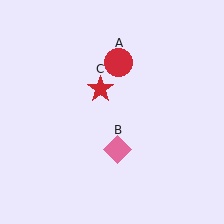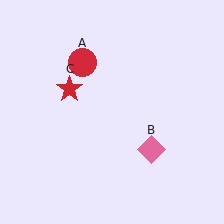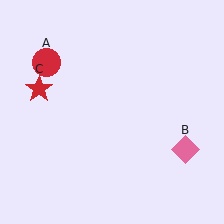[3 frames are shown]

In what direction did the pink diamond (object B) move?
The pink diamond (object B) moved right.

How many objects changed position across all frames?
3 objects changed position: red circle (object A), pink diamond (object B), red star (object C).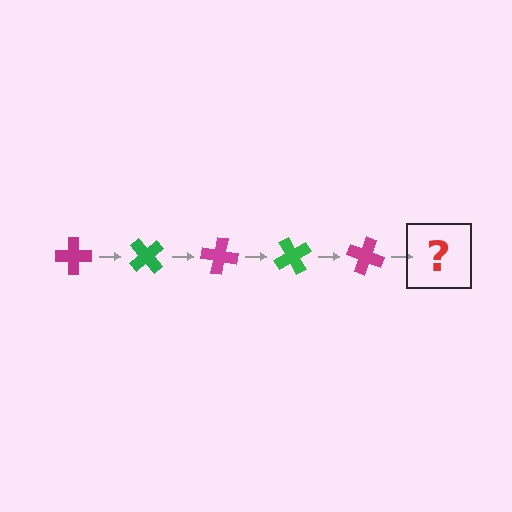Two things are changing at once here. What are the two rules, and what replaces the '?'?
The two rules are that it rotates 50 degrees each step and the color cycles through magenta and green. The '?' should be a green cross, rotated 250 degrees from the start.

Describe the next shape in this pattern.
It should be a green cross, rotated 250 degrees from the start.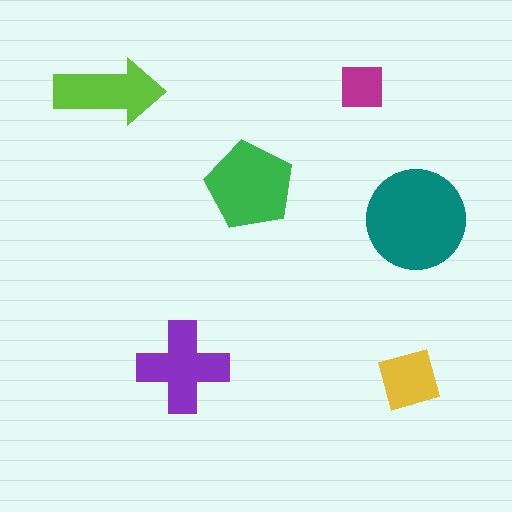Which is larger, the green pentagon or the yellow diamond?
The green pentagon.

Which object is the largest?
The teal circle.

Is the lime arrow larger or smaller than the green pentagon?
Smaller.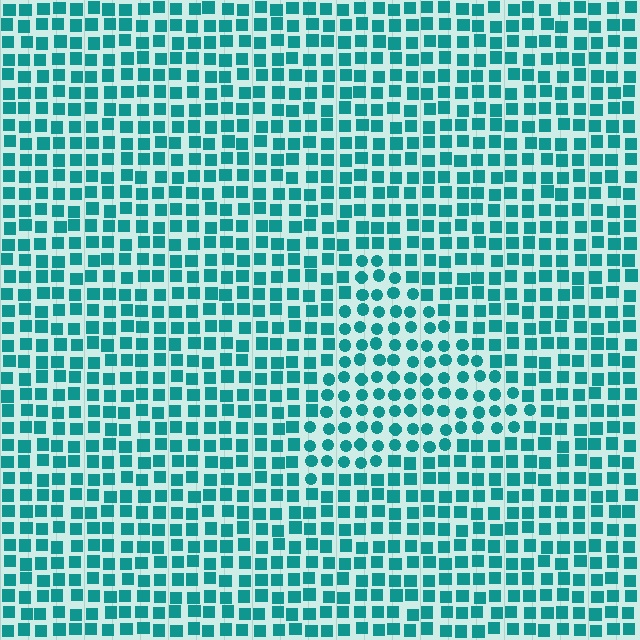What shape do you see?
I see a triangle.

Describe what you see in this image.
The image is filled with small teal elements arranged in a uniform grid. A triangle-shaped region contains circles, while the surrounding area contains squares. The boundary is defined purely by the change in element shape.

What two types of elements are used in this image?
The image uses circles inside the triangle region and squares outside it.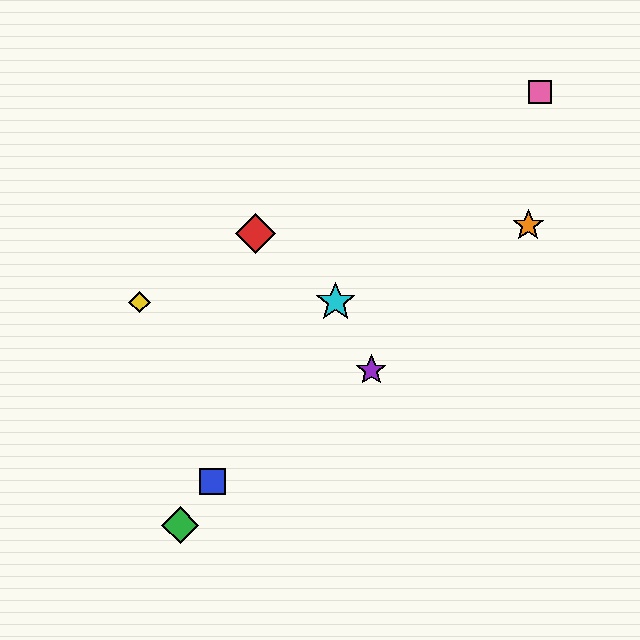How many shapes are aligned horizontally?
2 shapes (the yellow diamond, the cyan star) are aligned horizontally.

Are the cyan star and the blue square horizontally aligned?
No, the cyan star is at y≈302 and the blue square is at y≈482.